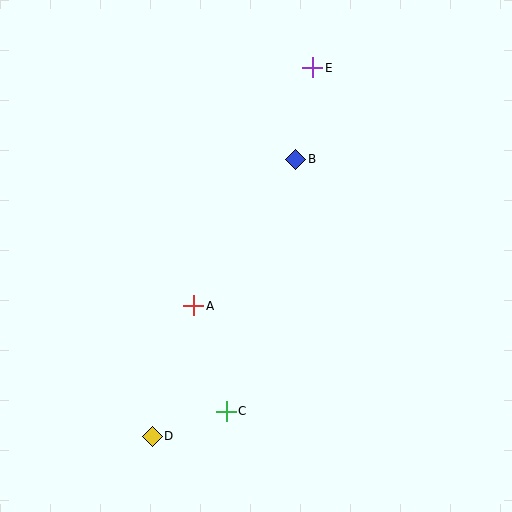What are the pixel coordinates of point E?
Point E is at (313, 68).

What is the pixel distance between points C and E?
The distance between C and E is 354 pixels.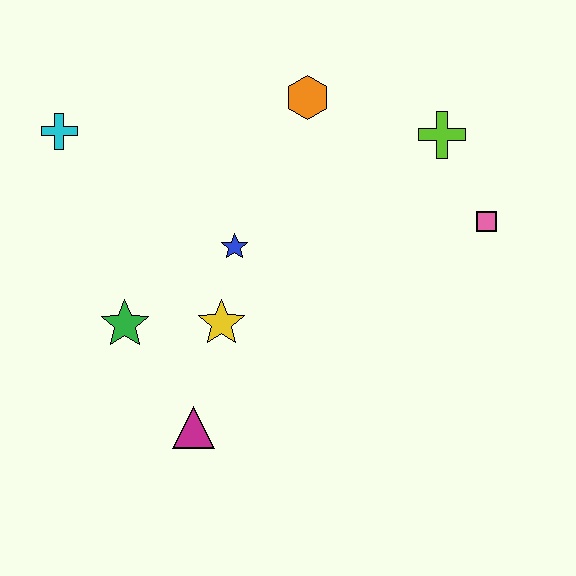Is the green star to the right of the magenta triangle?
No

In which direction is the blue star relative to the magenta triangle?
The blue star is above the magenta triangle.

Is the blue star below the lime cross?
Yes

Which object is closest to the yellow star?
The blue star is closest to the yellow star.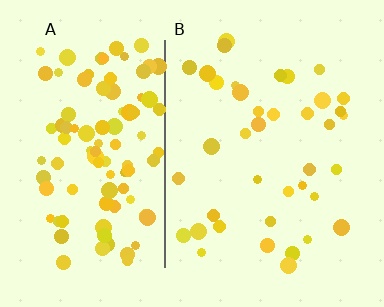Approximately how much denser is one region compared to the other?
Approximately 2.7× — region A over region B.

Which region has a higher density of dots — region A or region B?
A (the left).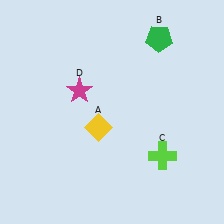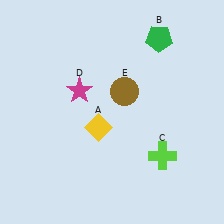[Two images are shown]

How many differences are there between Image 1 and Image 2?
There is 1 difference between the two images.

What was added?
A brown circle (E) was added in Image 2.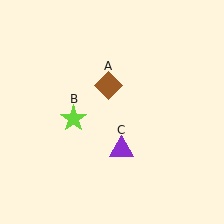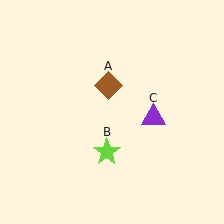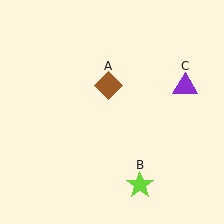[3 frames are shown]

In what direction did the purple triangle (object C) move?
The purple triangle (object C) moved up and to the right.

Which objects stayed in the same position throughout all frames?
Brown diamond (object A) remained stationary.